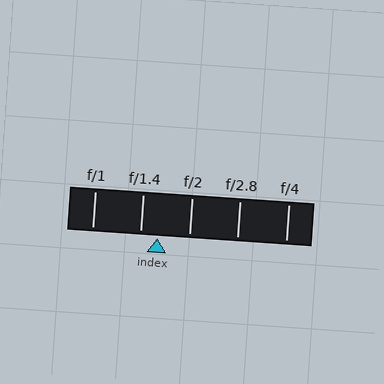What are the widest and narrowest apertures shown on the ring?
The widest aperture shown is f/1 and the narrowest is f/4.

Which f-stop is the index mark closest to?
The index mark is closest to f/1.4.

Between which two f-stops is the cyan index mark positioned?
The index mark is between f/1.4 and f/2.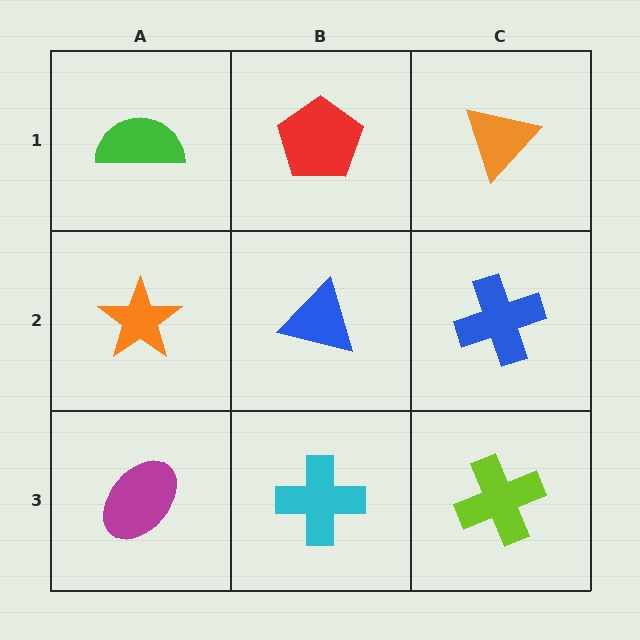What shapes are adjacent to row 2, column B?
A red pentagon (row 1, column B), a cyan cross (row 3, column B), an orange star (row 2, column A), a blue cross (row 2, column C).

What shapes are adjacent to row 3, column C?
A blue cross (row 2, column C), a cyan cross (row 3, column B).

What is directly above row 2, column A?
A green semicircle.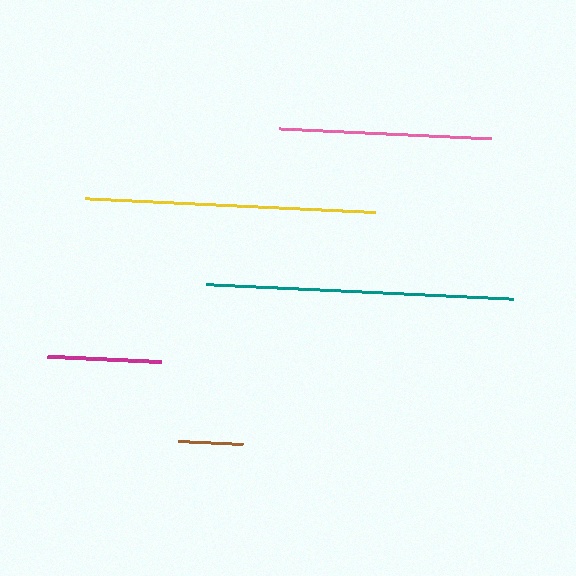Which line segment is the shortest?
The brown line is the shortest at approximately 65 pixels.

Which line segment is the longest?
The teal line is the longest at approximately 307 pixels.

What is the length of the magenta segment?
The magenta segment is approximately 114 pixels long.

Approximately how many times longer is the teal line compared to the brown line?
The teal line is approximately 4.7 times the length of the brown line.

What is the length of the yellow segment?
The yellow segment is approximately 291 pixels long.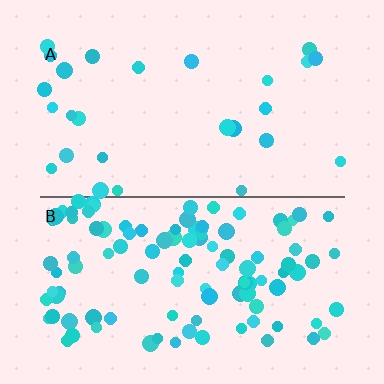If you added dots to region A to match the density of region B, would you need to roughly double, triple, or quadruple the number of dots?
Approximately quadruple.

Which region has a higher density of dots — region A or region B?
B (the bottom).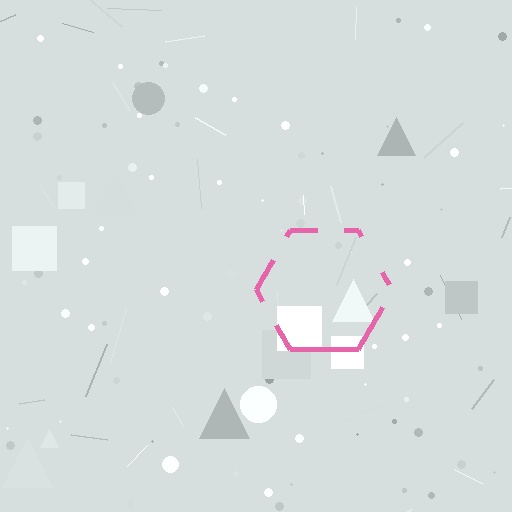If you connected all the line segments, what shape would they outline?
They would outline a hexagon.